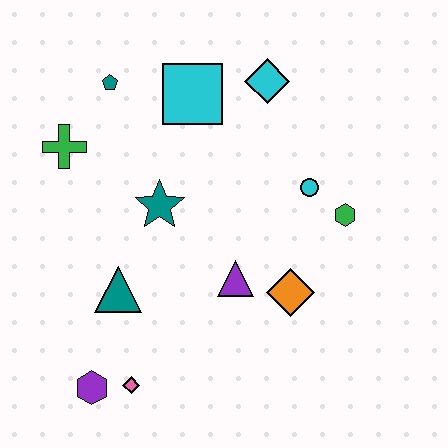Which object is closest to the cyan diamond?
The cyan square is closest to the cyan diamond.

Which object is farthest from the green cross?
The green hexagon is farthest from the green cross.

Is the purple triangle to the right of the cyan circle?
No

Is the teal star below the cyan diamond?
Yes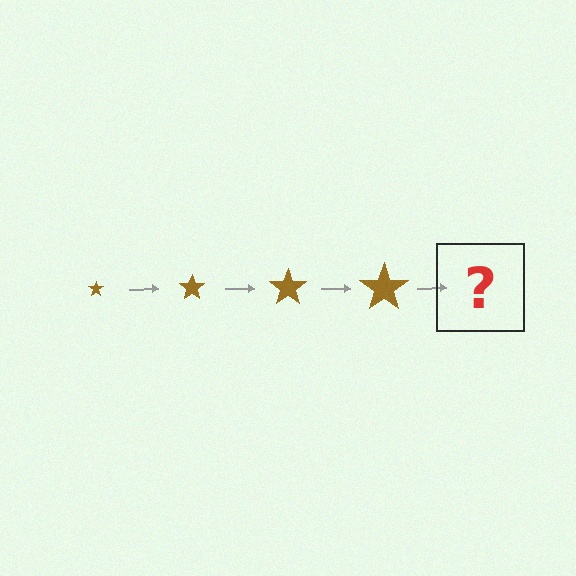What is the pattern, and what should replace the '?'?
The pattern is that the star gets progressively larger each step. The '?' should be a brown star, larger than the previous one.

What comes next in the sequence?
The next element should be a brown star, larger than the previous one.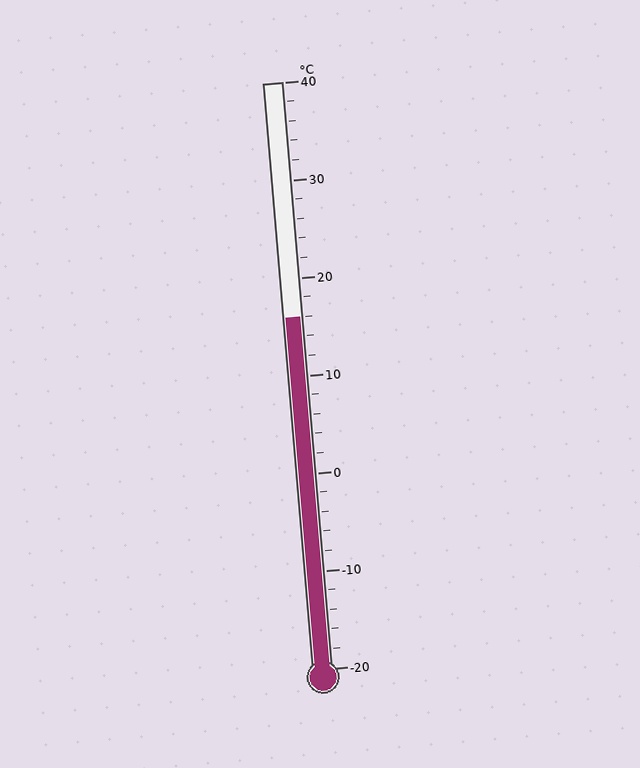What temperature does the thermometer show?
The thermometer shows approximately 16°C.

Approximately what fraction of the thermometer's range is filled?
The thermometer is filled to approximately 60% of its range.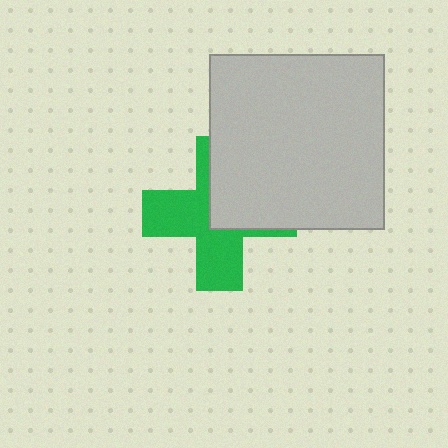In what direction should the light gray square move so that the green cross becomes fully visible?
The light gray square should move toward the upper-right. That is the shortest direction to clear the overlap and leave the green cross fully visible.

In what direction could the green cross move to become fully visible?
The green cross could move toward the lower-left. That would shift it out from behind the light gray square entirely.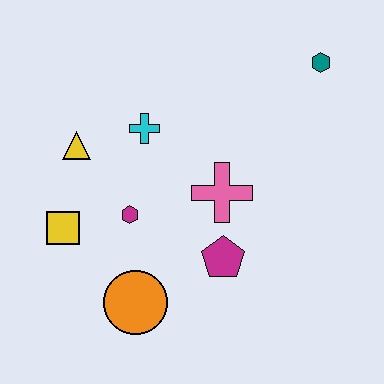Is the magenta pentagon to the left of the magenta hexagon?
No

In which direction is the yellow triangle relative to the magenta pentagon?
The yellow triangle is to the left of the magenta pentagon.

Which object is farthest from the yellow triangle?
The teal hexagon is farthest from the yellow triangle.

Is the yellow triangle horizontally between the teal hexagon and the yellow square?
Yes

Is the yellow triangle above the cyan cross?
No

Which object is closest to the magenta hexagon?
The yellow square is closest to the magenta hexagon.